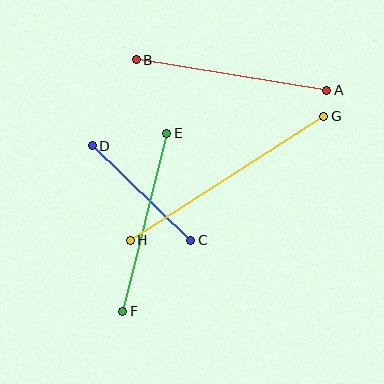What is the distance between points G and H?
The distance is approximately 230 pixels.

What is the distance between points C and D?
The distance is approximately 137 pixels.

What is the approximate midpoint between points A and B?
The midpoint is at approximately (232, 75) pixels.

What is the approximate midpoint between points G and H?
The midpoint is at approximately (227, 178) pixels.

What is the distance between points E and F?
The distance is approximately 183 pixels.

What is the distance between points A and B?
The distance is approximately 193 pixels.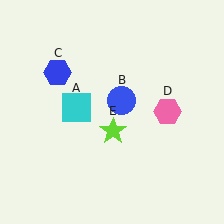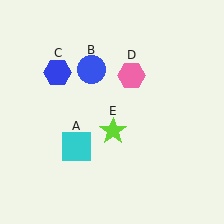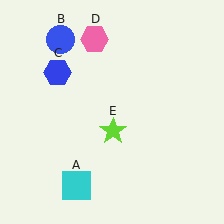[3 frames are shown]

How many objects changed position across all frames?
3 objects changed position: cyan square (object A), blue circle (object B), pink hexagon (object D).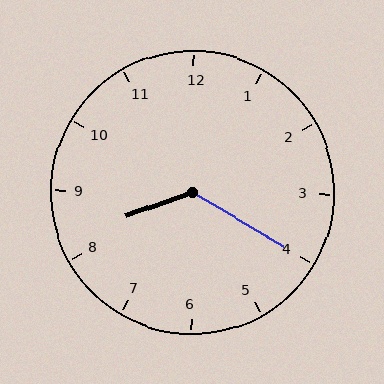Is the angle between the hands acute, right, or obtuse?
It is obtuse.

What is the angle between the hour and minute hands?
Approximately 130 degrees.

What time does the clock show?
8:20.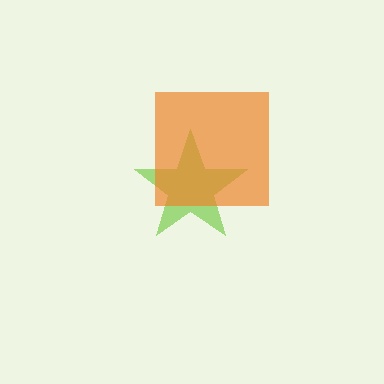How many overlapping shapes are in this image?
There are 2 overlapping shapes in the image.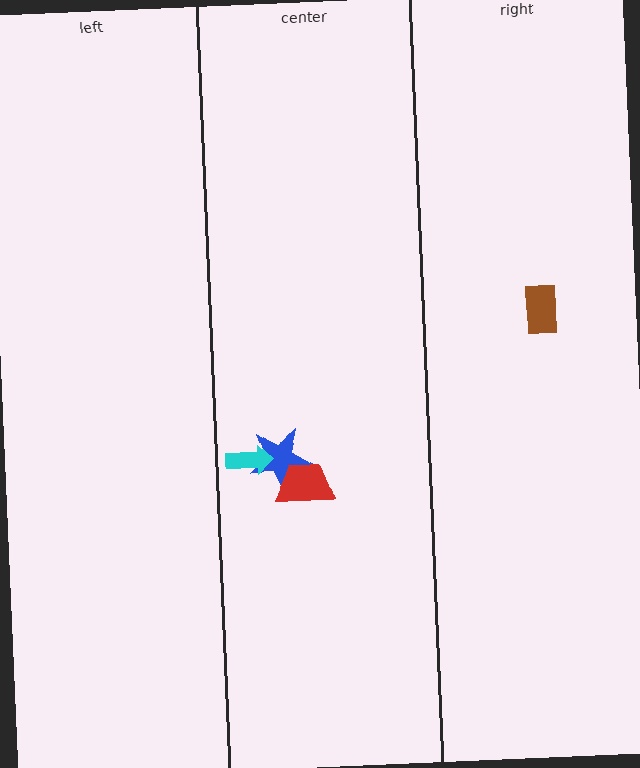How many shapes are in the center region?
3.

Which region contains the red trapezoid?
The center region.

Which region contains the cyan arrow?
The center region.